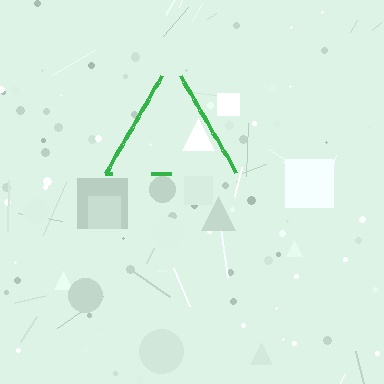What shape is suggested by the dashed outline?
The dashed outline suggests a triangle.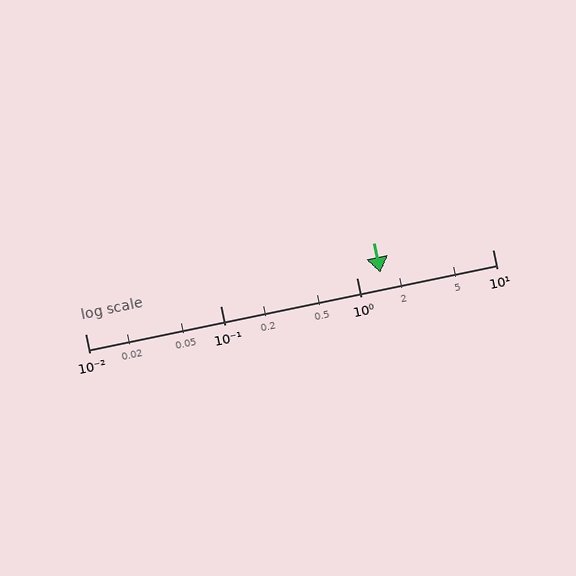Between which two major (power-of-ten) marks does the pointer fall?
The pointer is between 1 and 10.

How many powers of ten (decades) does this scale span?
The scale spans 3 decades, from 0.01 to 10.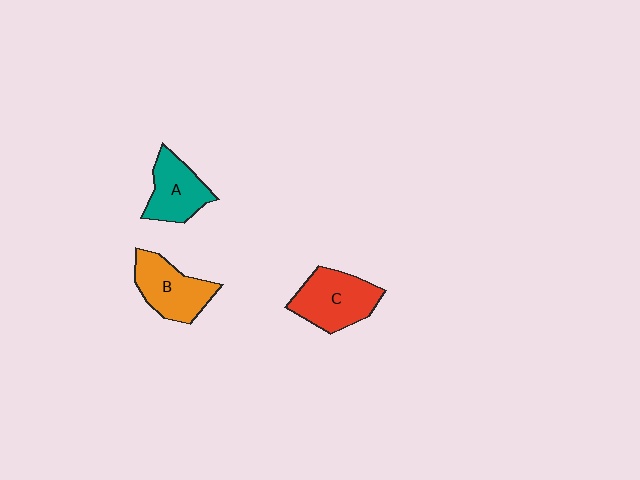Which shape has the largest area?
Shape C (red).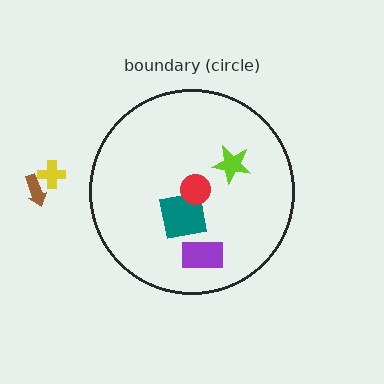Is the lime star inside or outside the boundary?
Inside.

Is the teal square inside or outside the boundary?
Inside.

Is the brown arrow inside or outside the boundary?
Outside.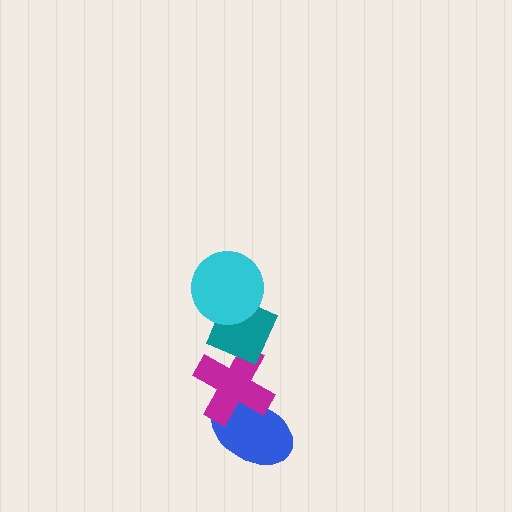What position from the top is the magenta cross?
The magenta cross is 3rd from the top.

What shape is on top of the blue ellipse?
The magenta cross is on top of the blue ellipse.